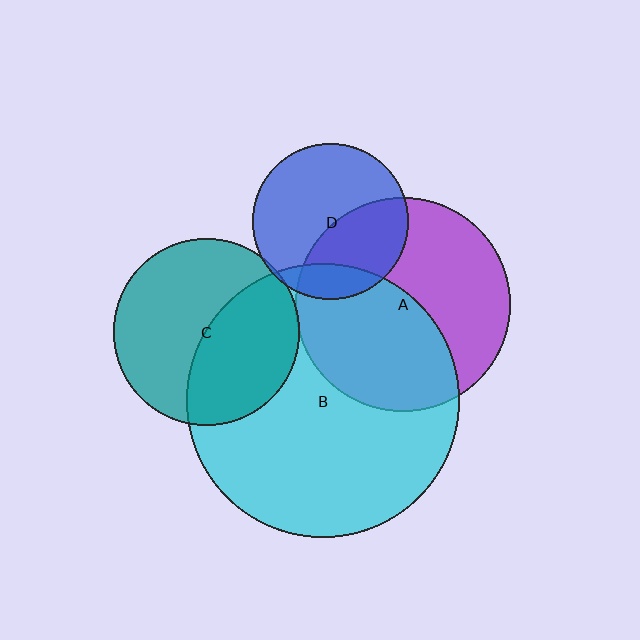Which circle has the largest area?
Circle B (cyan).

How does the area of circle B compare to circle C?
Approximately 2.2 times.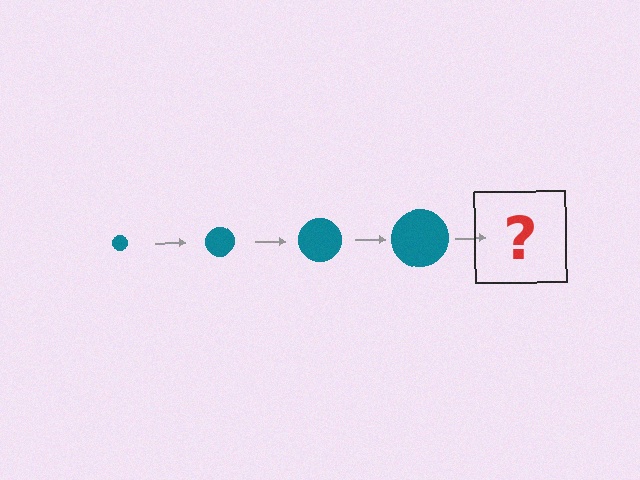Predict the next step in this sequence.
The next step is a teal circle, larger than the previous one.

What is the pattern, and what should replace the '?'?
The pattern is that the circle gets progressively larger each step. The '?' should be a teal circle, larger than the previous one.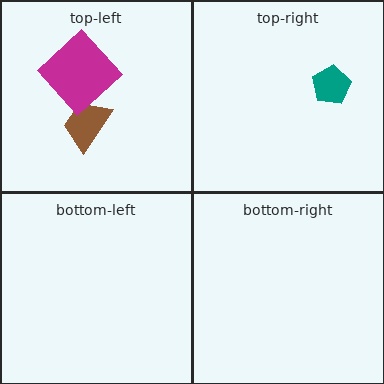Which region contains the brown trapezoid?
The top-left region.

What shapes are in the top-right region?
The teal pentagon.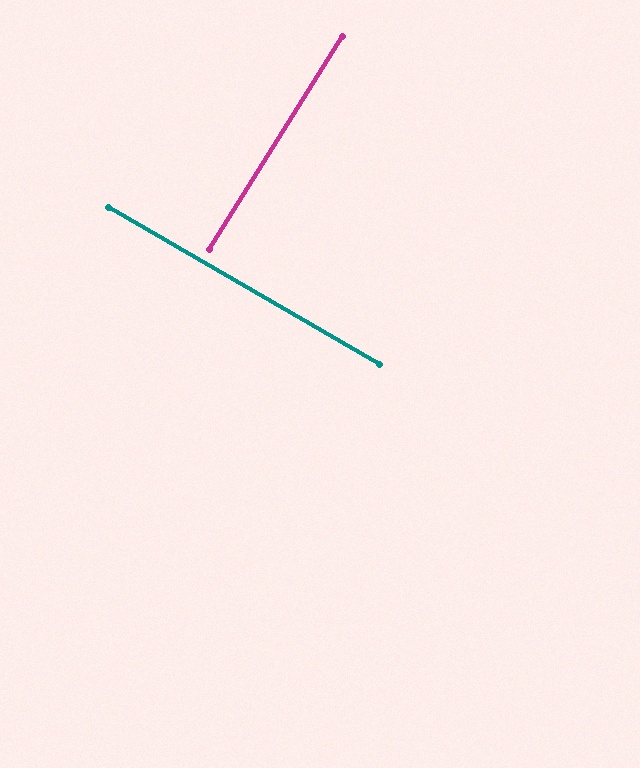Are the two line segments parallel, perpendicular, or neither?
Perpendicular — they meet at approximately 88°.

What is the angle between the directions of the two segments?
Approximately 88 degrees.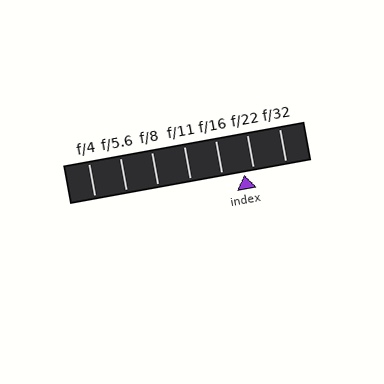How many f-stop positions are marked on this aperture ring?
There are 7 f-stop positions marked.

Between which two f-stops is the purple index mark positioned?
The index mark is between f/16 and f/22.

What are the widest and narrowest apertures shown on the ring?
The widest aperture shown is f/4 and the narrowest is f/32.